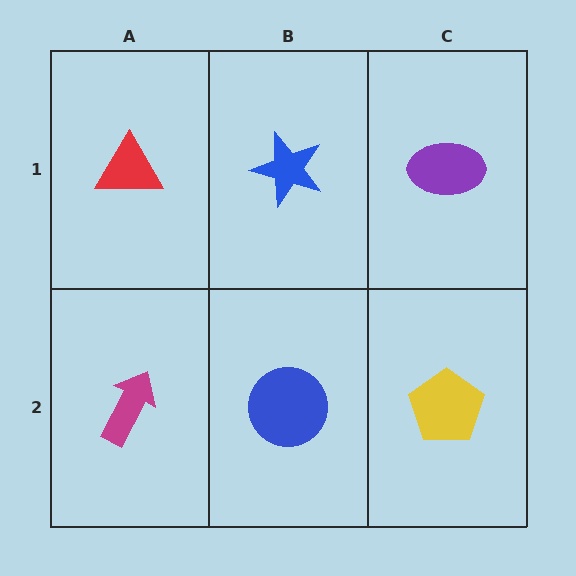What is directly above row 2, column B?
A blue star.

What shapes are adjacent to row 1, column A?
A magenta arrow (row 2, column A), a blue star (row 1, column B).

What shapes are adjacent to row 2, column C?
A purple ellipse (row 1, column C), a blue circle (row 2, column B).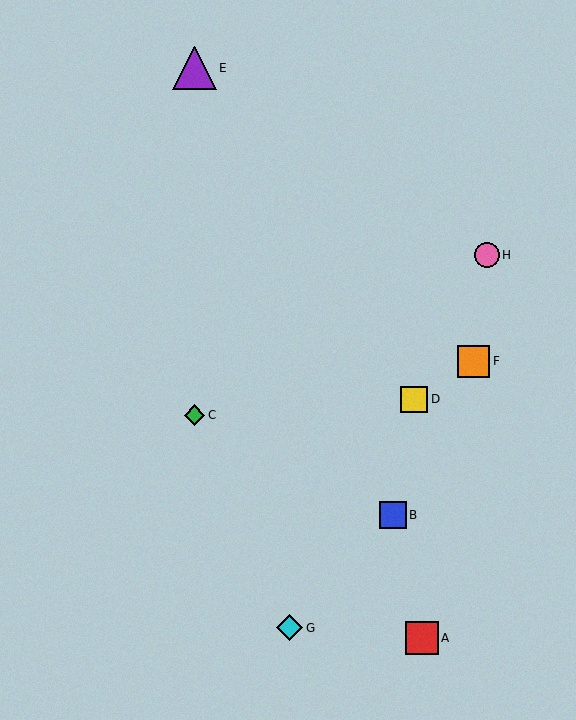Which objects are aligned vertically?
Objects C, E are aligned vertically.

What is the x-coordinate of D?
Object D is at x≈414.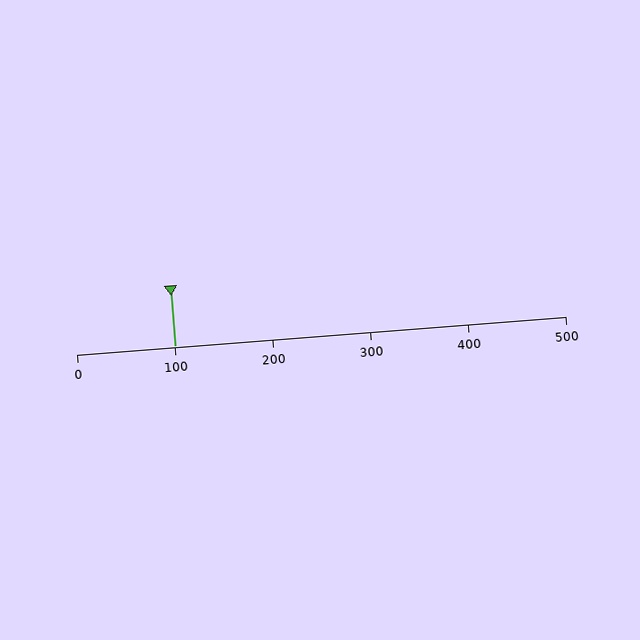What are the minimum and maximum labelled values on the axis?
The axis runs from 0 to 500.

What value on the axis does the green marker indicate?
The marker indicates approximately 100.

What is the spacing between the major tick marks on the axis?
The major ticks are spaced 100 apart.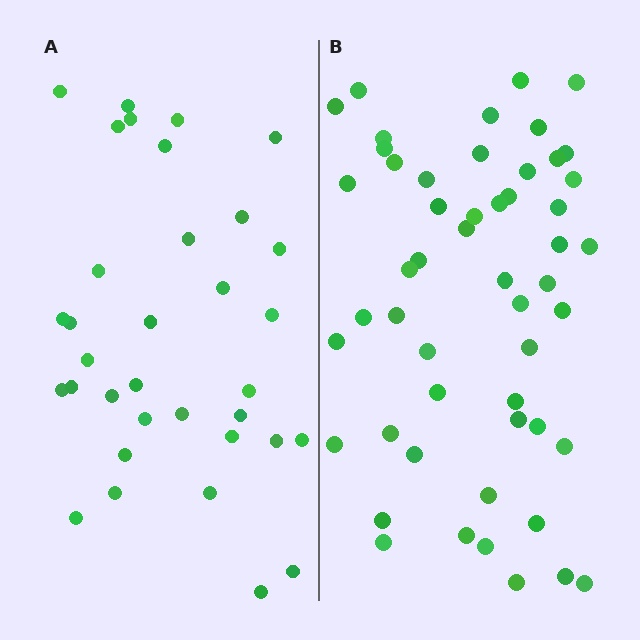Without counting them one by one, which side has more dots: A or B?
Region B (the right region) has more dots.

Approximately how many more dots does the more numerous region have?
Region B has approximately 20 more dots than region A.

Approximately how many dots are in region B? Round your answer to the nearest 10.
About 50 dots. (The exact count is 52, which rounds to 50.)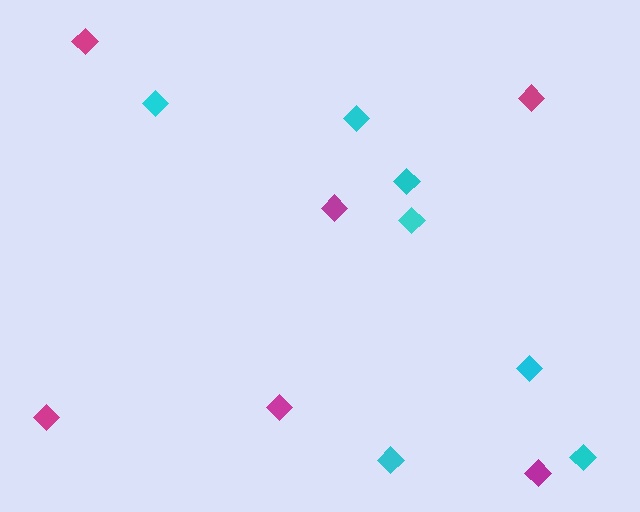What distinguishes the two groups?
There are 2 groups: one group of magenta diamonds (6) and one group of cyan diamonds (7).